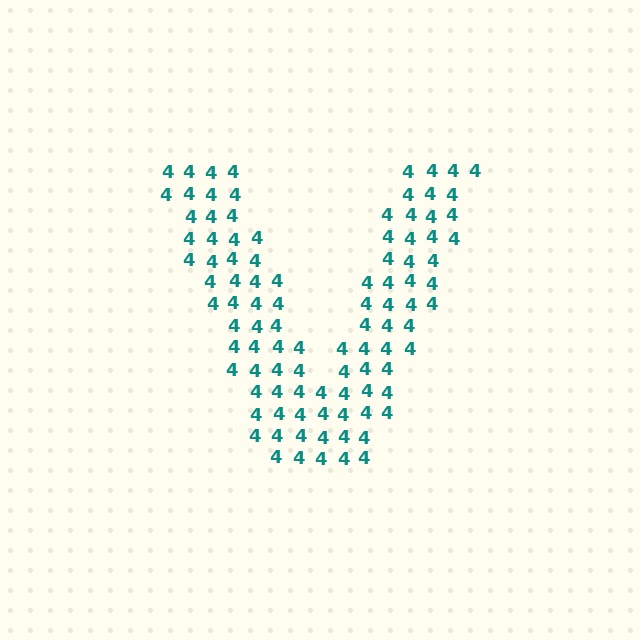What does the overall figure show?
The overall figure shows the letter V.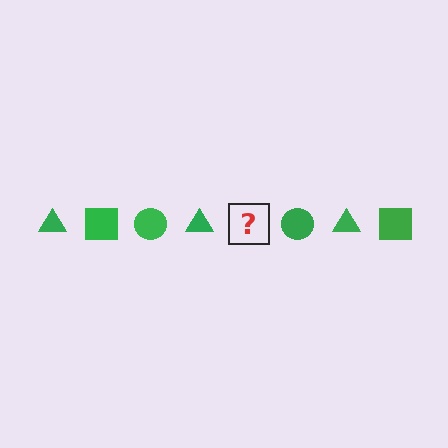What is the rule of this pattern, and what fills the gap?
The rule is that the pattern cycles through triangle, square, circle shapes in green. The gap should be filled with a green square.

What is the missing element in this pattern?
The missing element is a green square.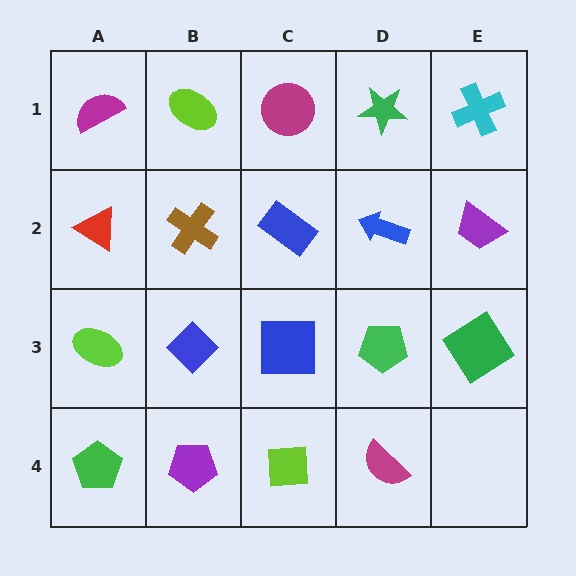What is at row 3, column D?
A green pentagon.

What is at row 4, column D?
A magenta semicircle.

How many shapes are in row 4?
4 shapes.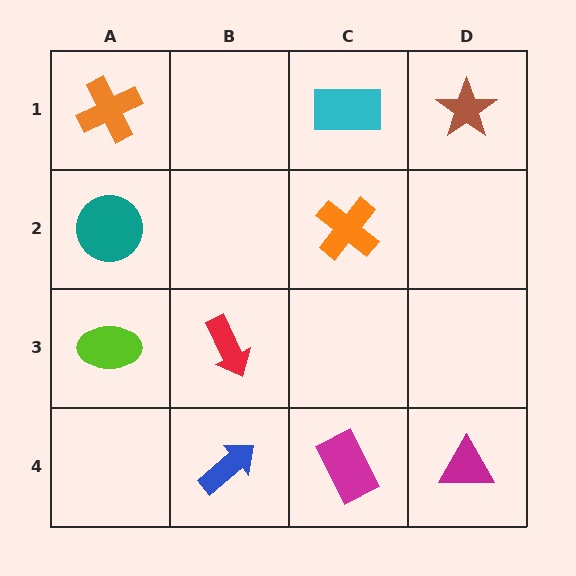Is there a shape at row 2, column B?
No, that cell is empty.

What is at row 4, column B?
A blue arrow.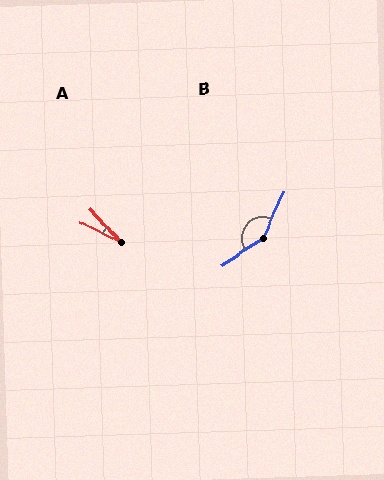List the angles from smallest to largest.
A (21°), B (147°).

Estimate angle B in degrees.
Approximately 147 degrees.